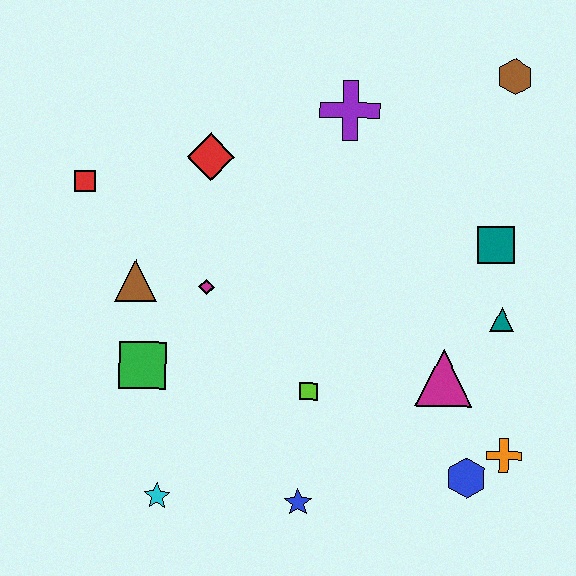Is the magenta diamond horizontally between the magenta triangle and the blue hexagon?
No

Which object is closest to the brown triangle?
The magenta diamond is closest to the brown triangle.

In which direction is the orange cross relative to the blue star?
The orange cross is to the right of the blue star.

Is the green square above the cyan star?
Yes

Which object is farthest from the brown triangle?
The brown hexagon is farthest from the brown triangle.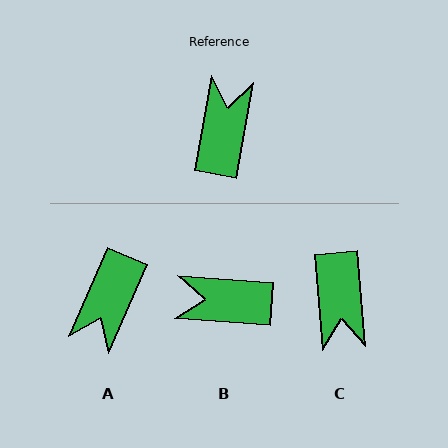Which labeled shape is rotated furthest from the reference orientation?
A, about 166 degrees away.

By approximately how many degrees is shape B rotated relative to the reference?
Approximately 96 degrees counter-clockwise.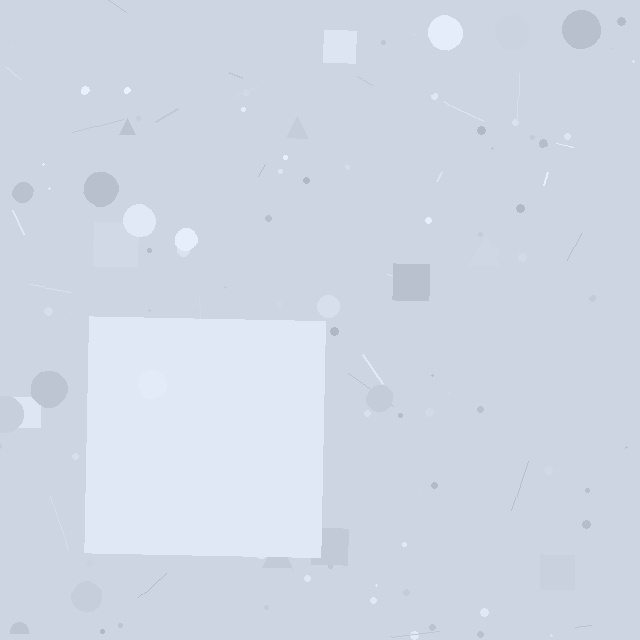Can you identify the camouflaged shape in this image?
The camouflaged shape is a square.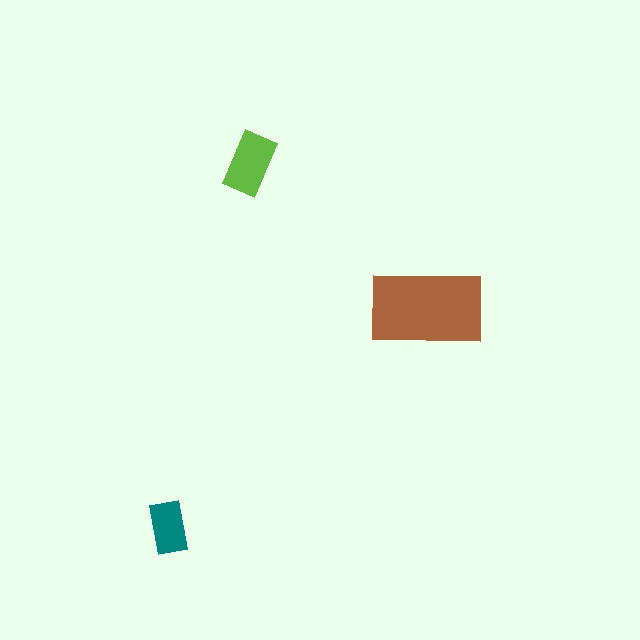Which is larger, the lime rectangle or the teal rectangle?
The lime one.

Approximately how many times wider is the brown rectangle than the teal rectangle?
About 2 times wider.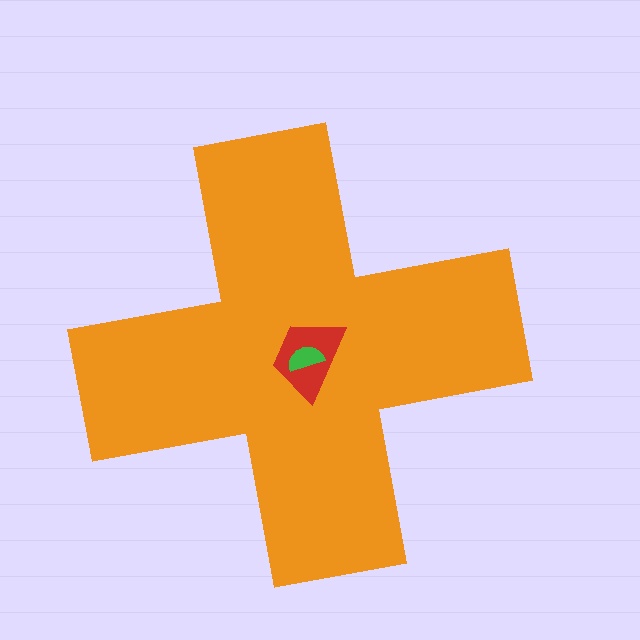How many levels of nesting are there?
3.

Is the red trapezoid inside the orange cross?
Yes.